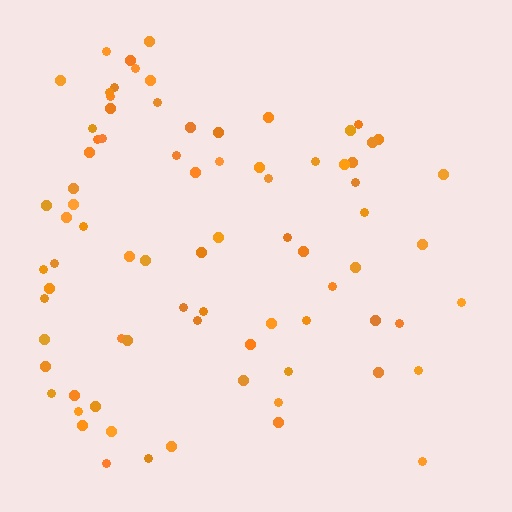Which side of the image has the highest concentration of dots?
The left.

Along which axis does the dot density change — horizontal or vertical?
Horizontal.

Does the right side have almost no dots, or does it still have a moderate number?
Still a moderate number, just noticeably fewer than the left.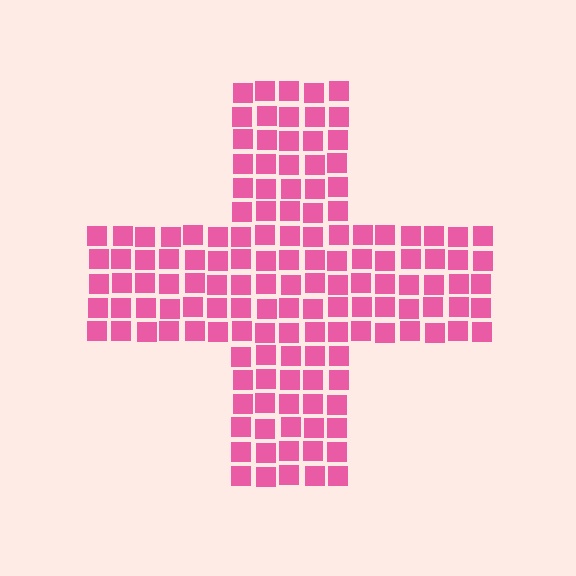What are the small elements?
The small elements are squares.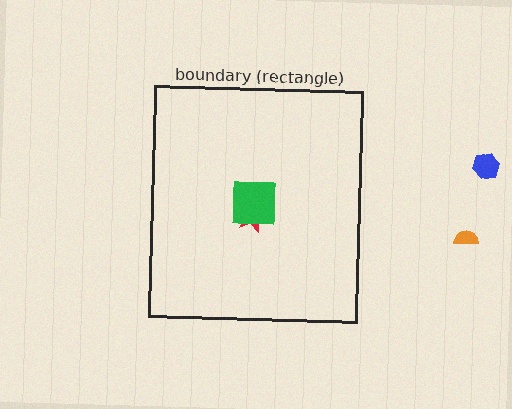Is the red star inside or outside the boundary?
Inside.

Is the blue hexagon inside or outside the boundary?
Outside.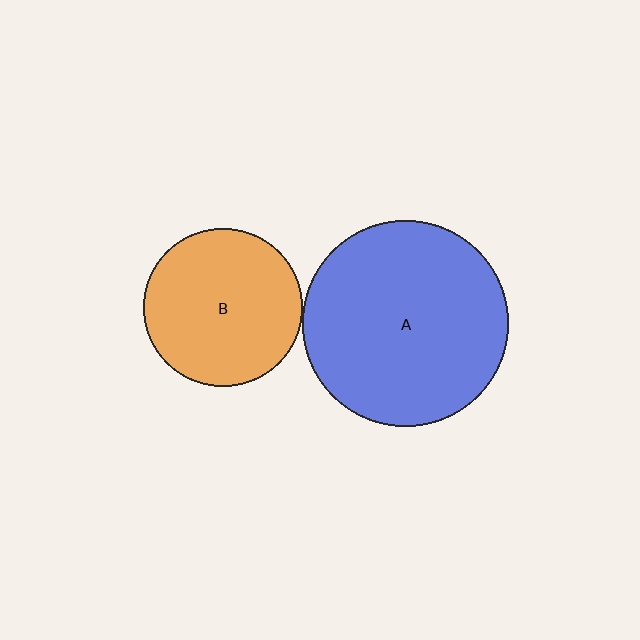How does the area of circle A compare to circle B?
Approximately 1.7 times.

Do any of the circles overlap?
No, none of the circles overlap.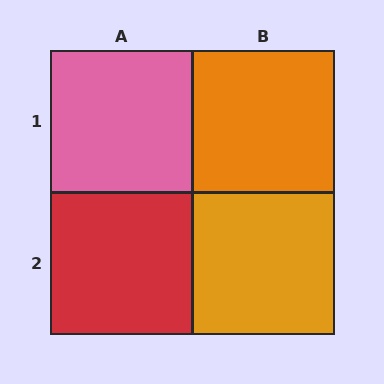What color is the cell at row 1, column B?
Orange.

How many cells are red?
1 cell is red.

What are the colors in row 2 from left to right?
Red, orange.